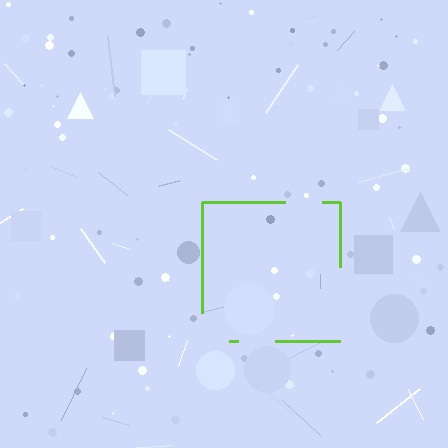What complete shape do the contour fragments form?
The contour fragments form a square.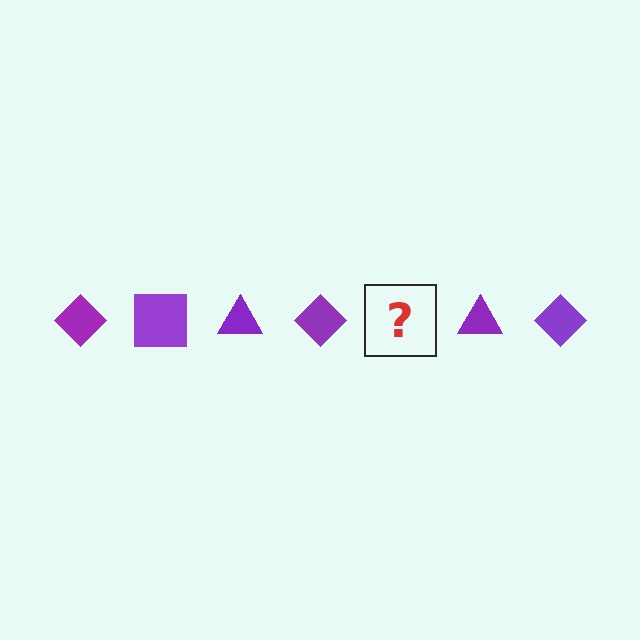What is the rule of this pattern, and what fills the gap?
The rule is that the pattern cycles through diamond, square, triangle shapes in purple. The gap should be filled with a purple square.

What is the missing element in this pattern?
The missing element is a purple square.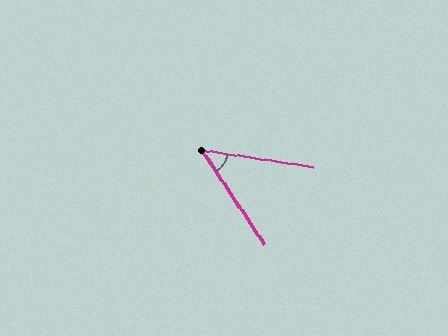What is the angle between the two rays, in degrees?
Approximately 47 degrees.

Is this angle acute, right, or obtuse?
It is acute.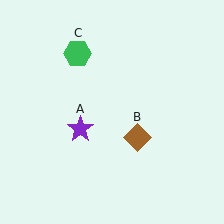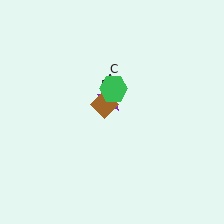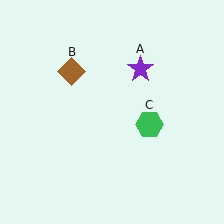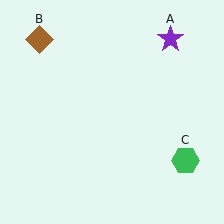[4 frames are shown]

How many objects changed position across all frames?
3 objects changed position: purple star (object A), brown diamond (object B), green hexagon (object C).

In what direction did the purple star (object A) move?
The purple star (object A) moved up and to the right.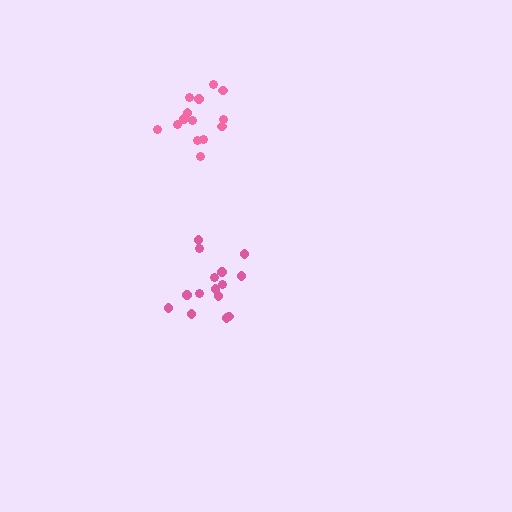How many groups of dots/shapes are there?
There are 2 groups.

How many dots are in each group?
Group 1: 15 dots, Group 2: 14 dots (29 total).